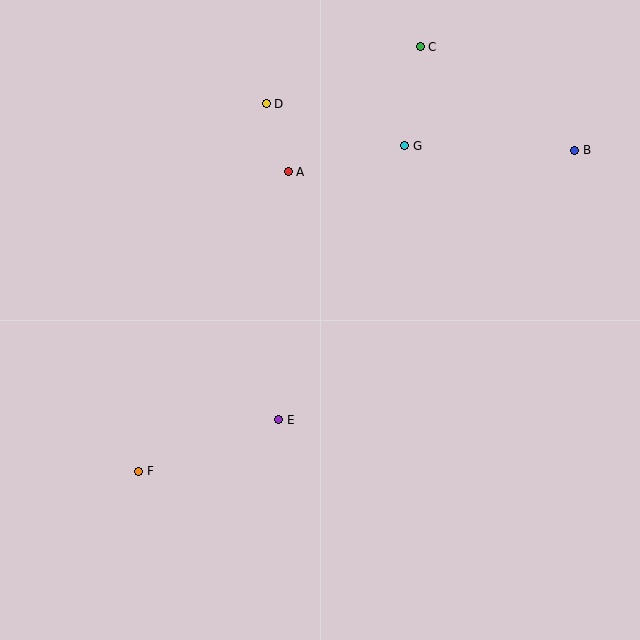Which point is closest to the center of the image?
Point E at (279, 420) is closest to the center.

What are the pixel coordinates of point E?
Point E is at (279, 420).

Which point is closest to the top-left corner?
Point D is closest to the top-left corner.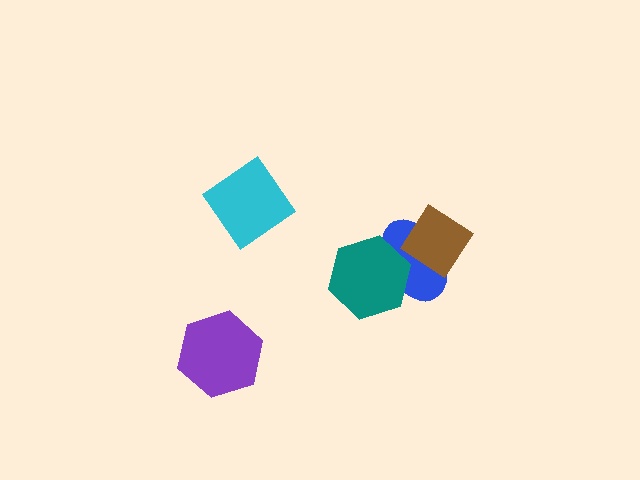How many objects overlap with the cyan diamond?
0 objects overlap with the cyan diamond.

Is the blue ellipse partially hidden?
Yes, it is partially covered by another shape.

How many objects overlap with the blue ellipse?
2 objects overlap with the blue ellipse.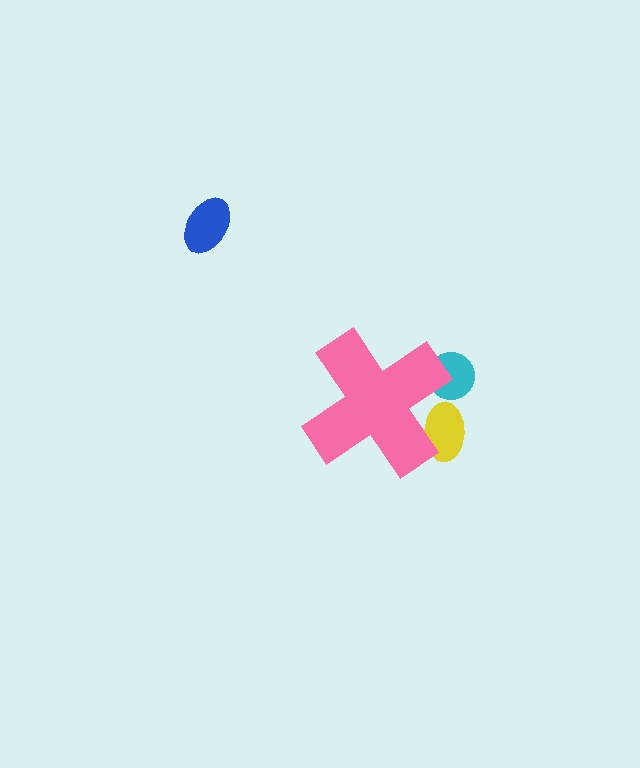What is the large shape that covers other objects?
A pink cross.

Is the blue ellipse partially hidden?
No, the blue ellipse is fully visible.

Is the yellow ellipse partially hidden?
Yes, the yellow ellipse is partially hidden behind the pink cross.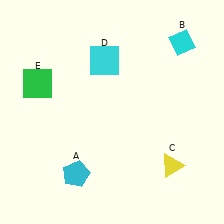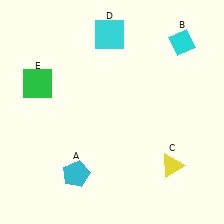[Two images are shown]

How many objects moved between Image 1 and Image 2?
1 object moved between the two images.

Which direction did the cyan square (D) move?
The cyan square (D) moved up.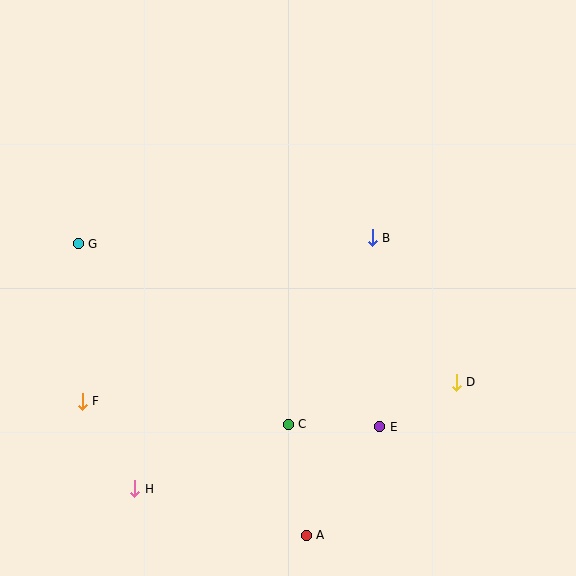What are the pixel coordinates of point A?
Point A is at (306, 535).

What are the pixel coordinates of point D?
Point D is at (456, 382).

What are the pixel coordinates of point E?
Point E is at (380, 427).